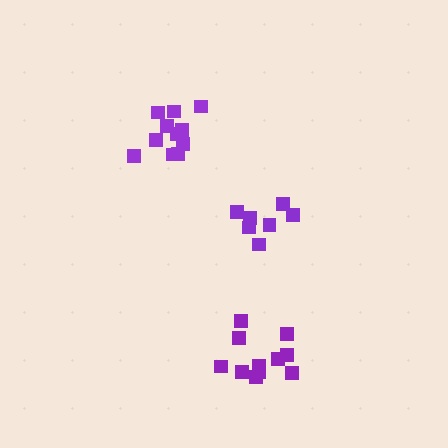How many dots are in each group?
Group 1: 11 dots, Group 2: 7 dots, Group 3: 11 dots (29 total).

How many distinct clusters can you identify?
There are 3 distinct clusters.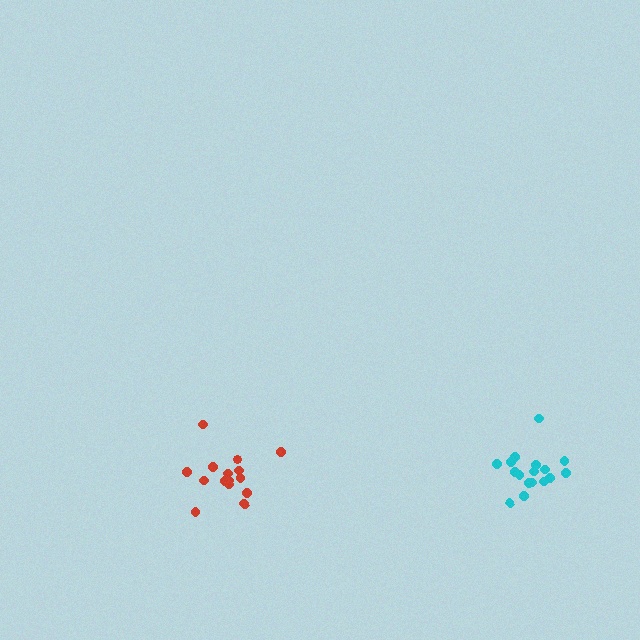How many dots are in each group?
Group 1: 15 dots, Group 2: 17 dots (32 total).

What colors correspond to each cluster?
The clusters are colored: red, cyan.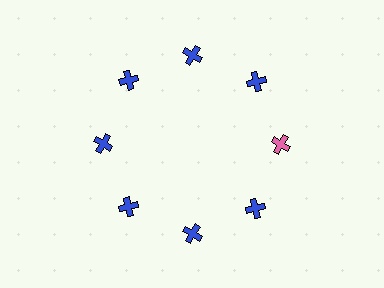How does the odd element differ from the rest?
It has a different color: pink instead of blue.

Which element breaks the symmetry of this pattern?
The pink cross at roughly the 3 o'clock position breaks the symmetry. All other shapes are blue crosses.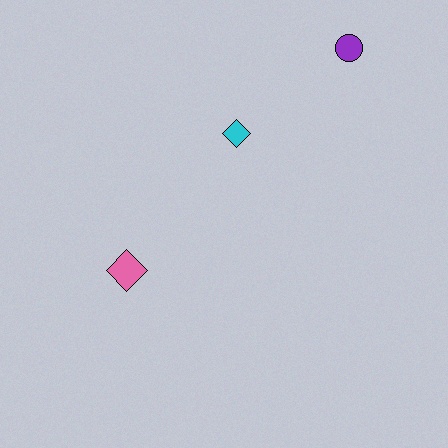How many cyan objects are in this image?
There is 1 cyan object.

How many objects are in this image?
There are 3 objects.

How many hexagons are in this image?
There are no hexagons.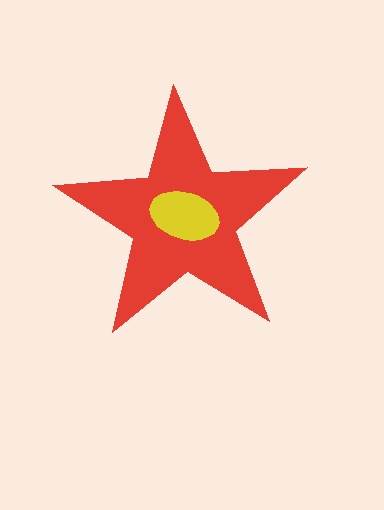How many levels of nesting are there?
2.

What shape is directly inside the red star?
The yellow ellipse.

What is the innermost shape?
The yellow ellipse.